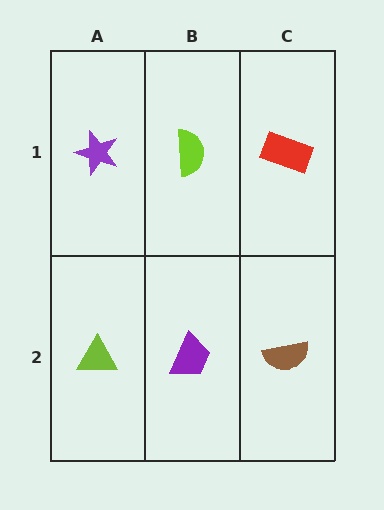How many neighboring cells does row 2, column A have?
2.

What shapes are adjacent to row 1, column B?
A purple trapezoid (row 2, column B), a purple star (row 1, column A), a red rectangle (row 1, column C).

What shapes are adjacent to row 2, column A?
A purple star (row 1, column A), a purple trapezoid (row 2, column B).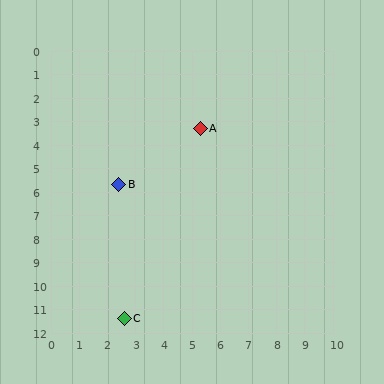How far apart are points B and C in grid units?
Points B and C are about 5.7 grid units apart.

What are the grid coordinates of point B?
Point B is at approximately (2.4, 5.7).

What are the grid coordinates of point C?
Point C is at approximately (2.6, 11.4).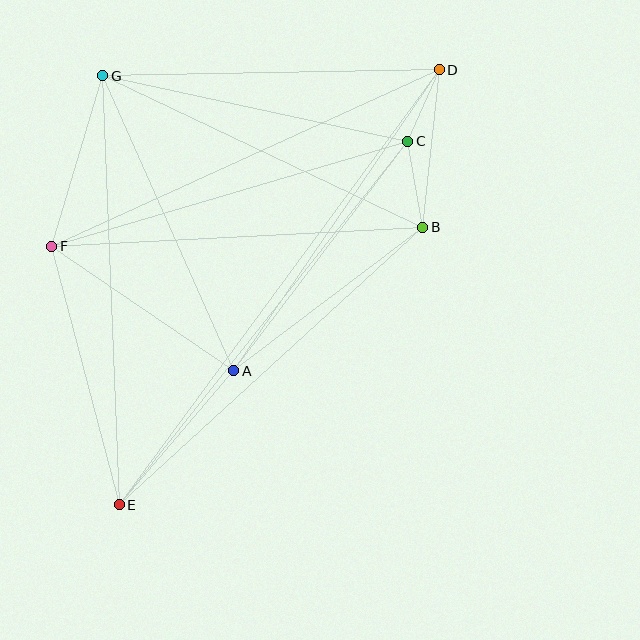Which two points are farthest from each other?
Points D and E are farthest from each other.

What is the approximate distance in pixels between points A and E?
The distance between A and E is approximately 176 pixels.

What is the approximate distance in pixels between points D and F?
The distance between D and F is approximately 426 pixels.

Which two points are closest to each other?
Points C and D are closest to each other.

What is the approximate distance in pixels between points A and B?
The distance between A and B is approximately 237 pixels.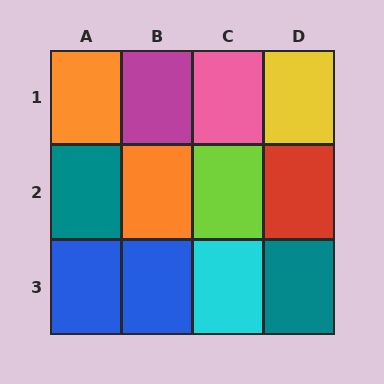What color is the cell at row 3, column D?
Teal.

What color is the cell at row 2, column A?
Teal.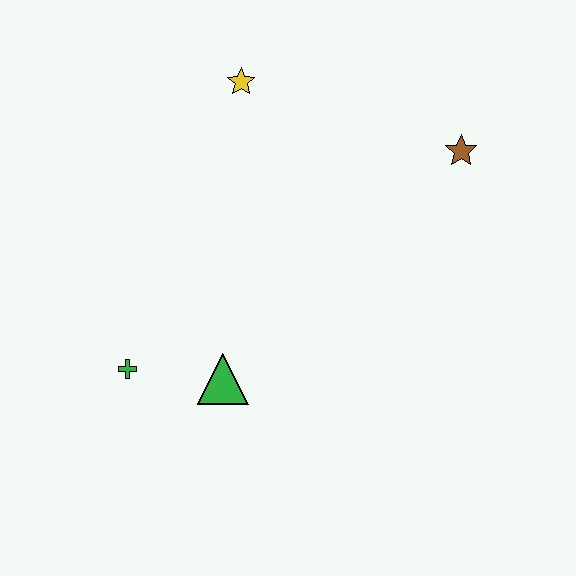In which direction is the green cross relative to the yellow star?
The green cross is below the yellow star.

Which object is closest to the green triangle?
The green cross is closest to the green triangle.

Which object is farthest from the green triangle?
The brown star is farthest from the green triangle.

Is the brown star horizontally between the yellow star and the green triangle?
No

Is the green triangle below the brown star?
Yes